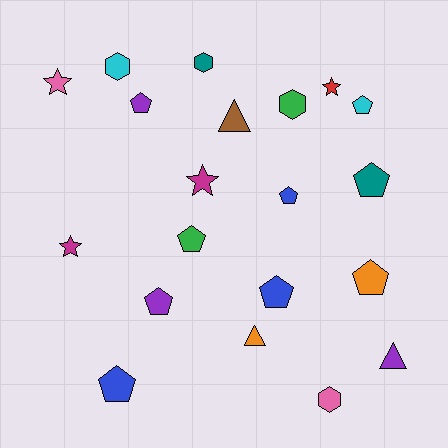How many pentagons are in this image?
There are 9 pentagons.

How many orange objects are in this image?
There are 2 orange objects.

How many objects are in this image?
There are 20 objects.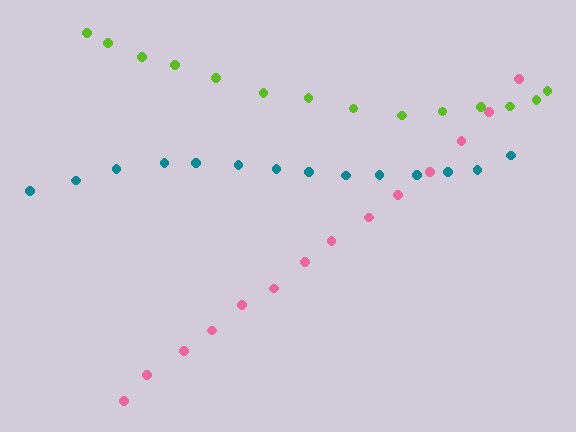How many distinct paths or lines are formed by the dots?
There are 3 distinct paths.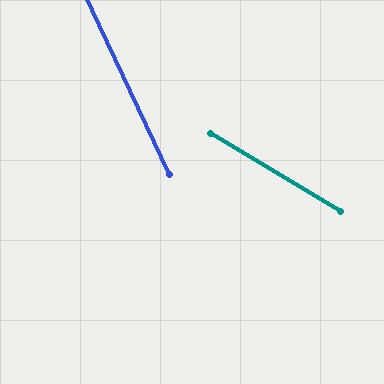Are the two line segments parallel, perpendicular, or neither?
Neither parallel nor perpendicular — they differ by about 34°.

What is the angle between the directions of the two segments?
Approximately 34 degrees.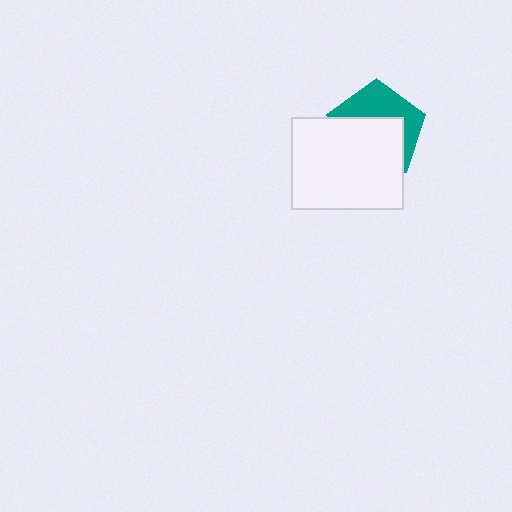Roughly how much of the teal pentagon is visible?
A small part of it is visible (roughly 43%).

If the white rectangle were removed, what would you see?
You would see the complete teal pentagon.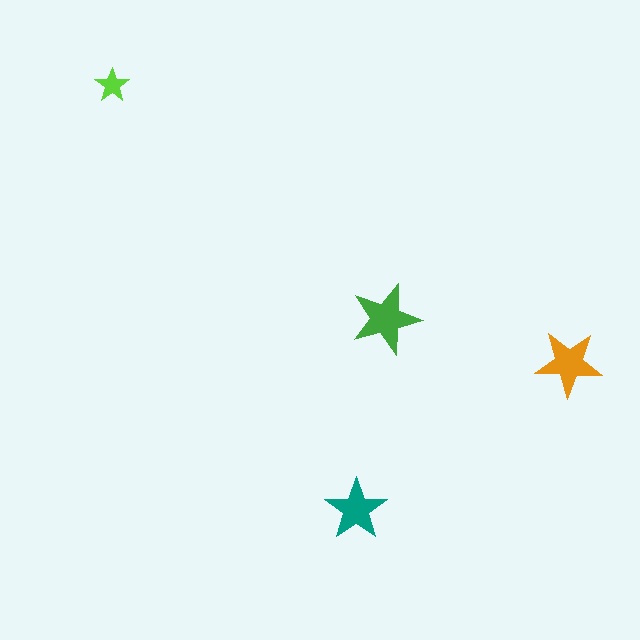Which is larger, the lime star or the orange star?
The orange one.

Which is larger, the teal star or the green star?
The green one.